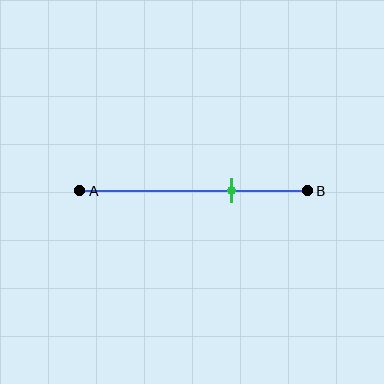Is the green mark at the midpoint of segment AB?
No, the mark is at about 65% from A, not at the 50% midpoint.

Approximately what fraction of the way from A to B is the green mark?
The green mark is approximately 65% of the way from A to B.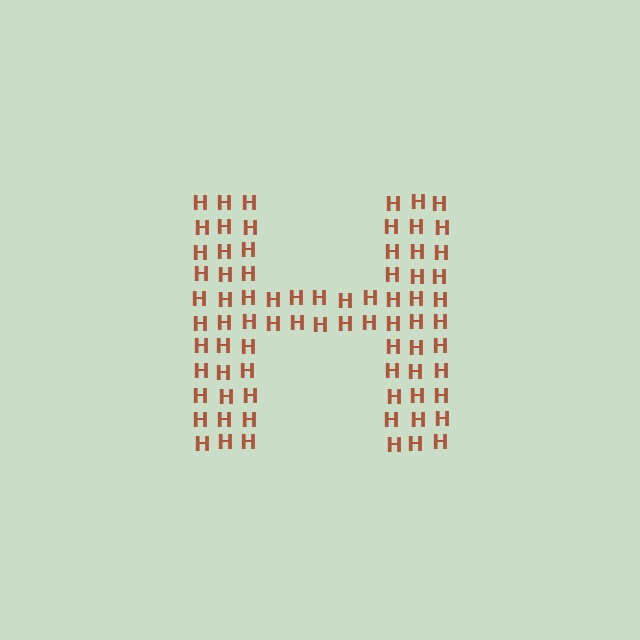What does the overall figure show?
The overall figure shows the letter H.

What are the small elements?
The small elements are letter H's.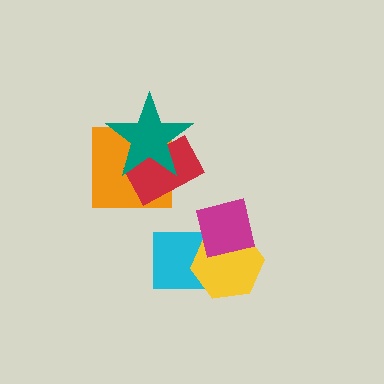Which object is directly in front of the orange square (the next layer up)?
The red rectangle is directly in front of the orange square.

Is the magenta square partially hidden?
No, no other shape covers it.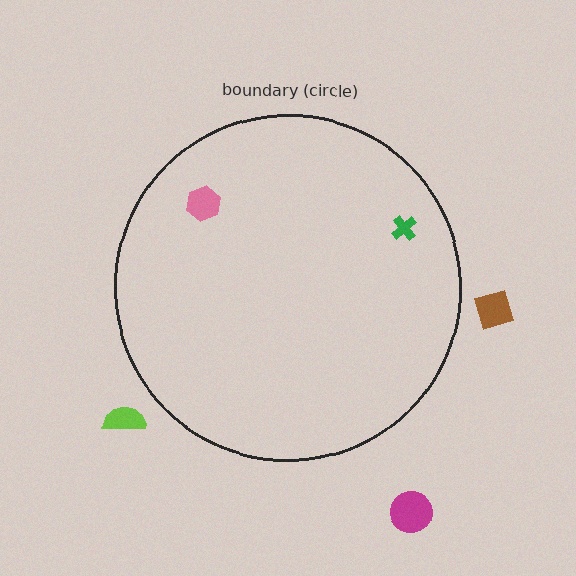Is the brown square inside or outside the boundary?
Outside.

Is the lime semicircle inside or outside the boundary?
Outside.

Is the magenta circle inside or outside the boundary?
Outside.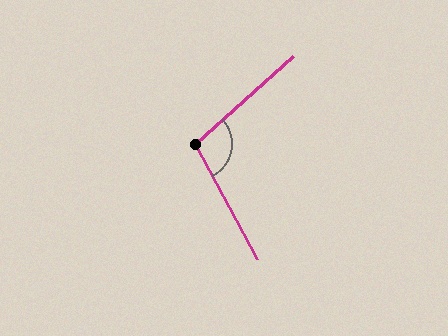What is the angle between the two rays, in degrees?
Approximately 104 degrees.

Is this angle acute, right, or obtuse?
It is obtuse.